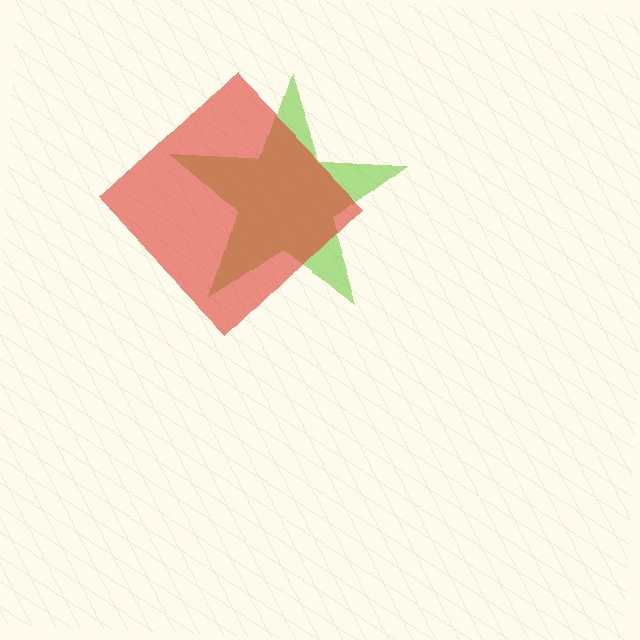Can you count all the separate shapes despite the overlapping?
Yes, there are 2 separate shapes.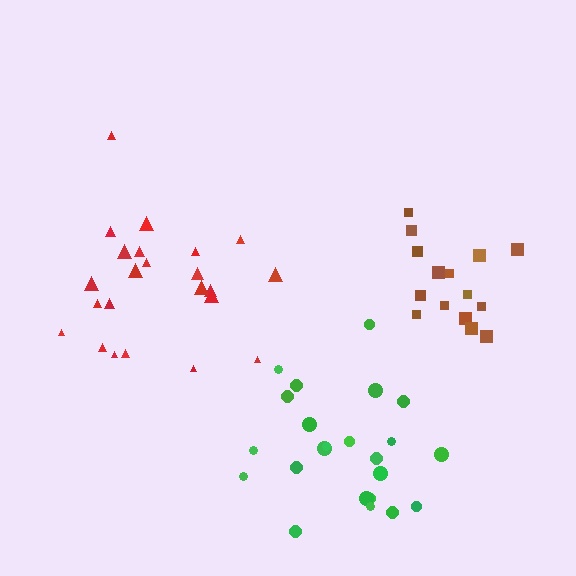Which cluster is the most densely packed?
Brown.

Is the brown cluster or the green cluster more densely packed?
Brown.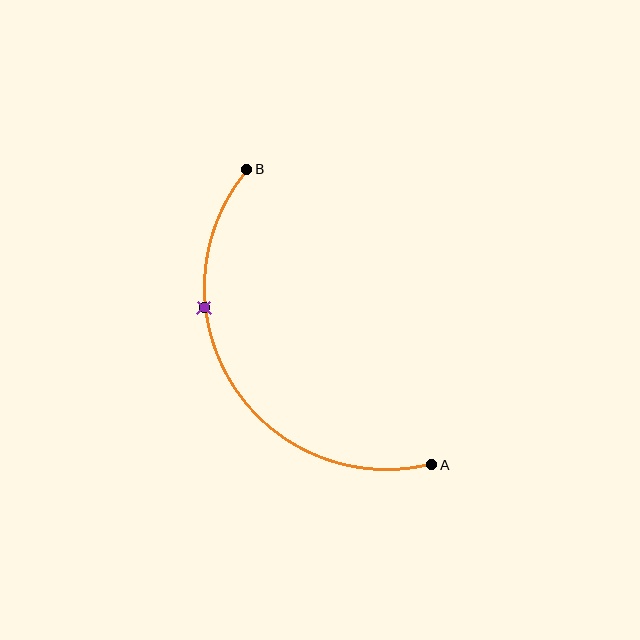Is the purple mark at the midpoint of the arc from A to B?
No. The purple mark lies on the arc but is closer to endpoint B. The arc midpoint would be at the point on the curve equidistant along the arc from both A and B.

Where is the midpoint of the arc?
The arc midpoint is the point on the curve farthest from the straight line joining A and B. It sits to the left of that line.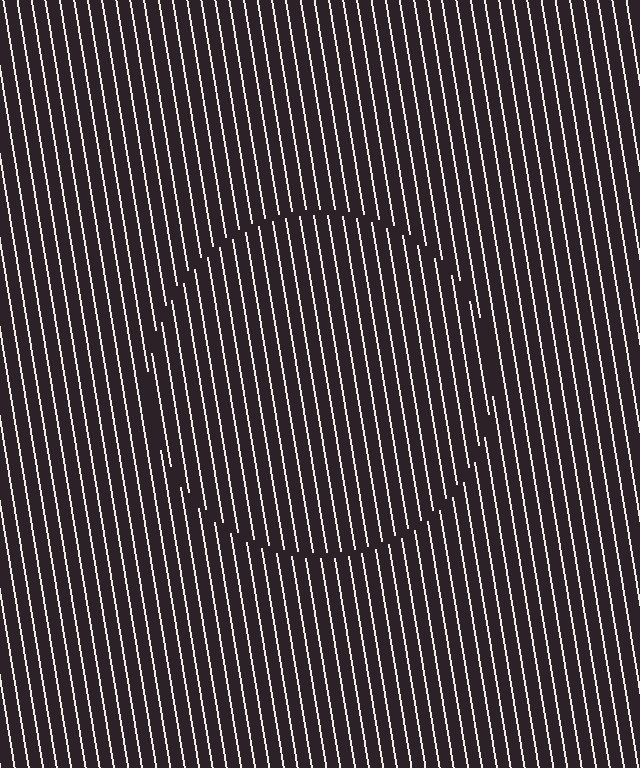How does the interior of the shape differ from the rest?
The interior of the shape contains the same grating, shifted by half a period — the contour is defined by the phase discontinuity where line-ends from the inner and outer gratings abut.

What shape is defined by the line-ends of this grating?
An illusory circle. The interior of the shape contains the same grating, shifted by half a period — the contour is defined by the phase discontinuity where line-ends from the inner and outer gratings abut.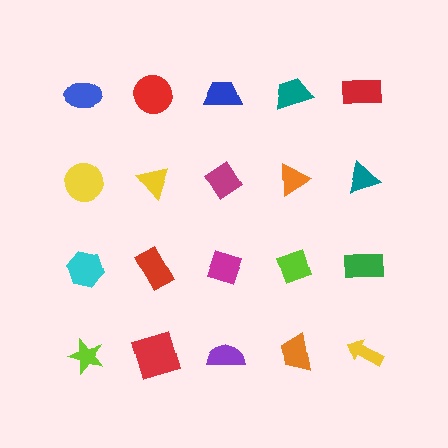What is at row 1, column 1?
A blue ellipse.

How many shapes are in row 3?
5 shapes.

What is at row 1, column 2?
A red circle.